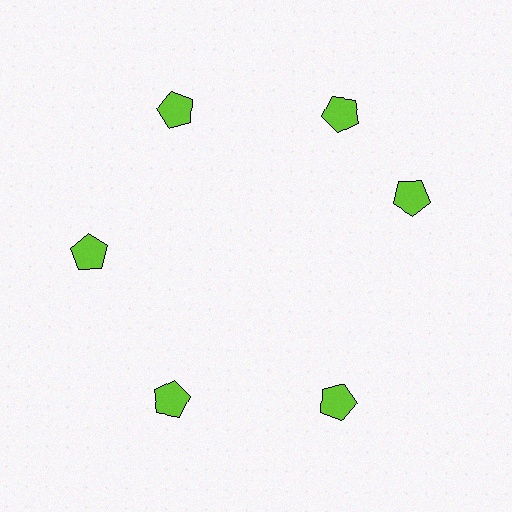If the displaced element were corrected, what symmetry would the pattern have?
It would have 6-fold rotational symmetry — the pattern would map onto itself every 60 degrees.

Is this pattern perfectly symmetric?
No. The 6 lime pentagons are arranged in a ring, but one element near the 3 o'clock position is rotated out of alignment along the ring, breaking the 6-fold rotational symmetry.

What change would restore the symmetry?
The symmetry would be restored by rotating it back into even spacing with its neighbors so that all 6 pentagons sit at equal angles and equal distance from the center.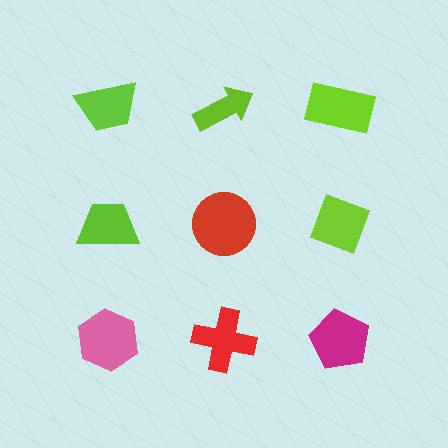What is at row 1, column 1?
A lime trapezoid.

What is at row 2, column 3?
A lime diamond.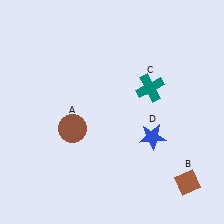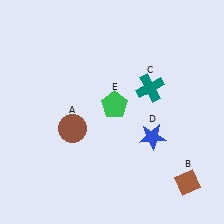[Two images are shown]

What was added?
A green pentagon (E) was added in Image 2.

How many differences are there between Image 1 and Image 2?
There is 1 difference between the two images.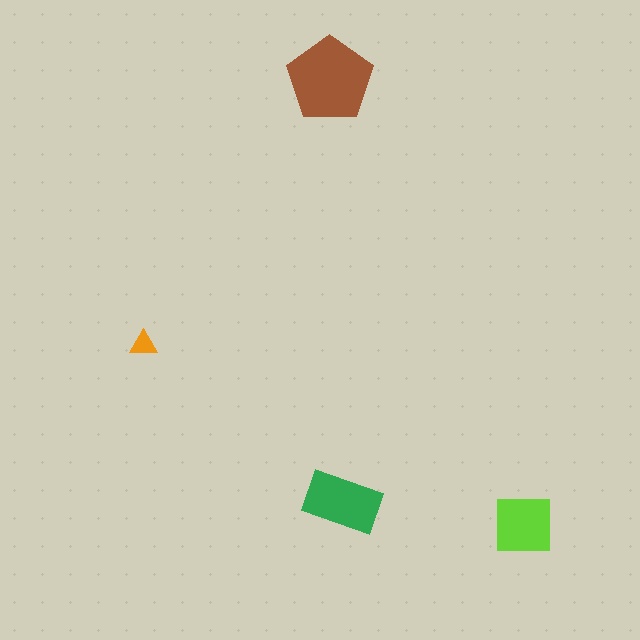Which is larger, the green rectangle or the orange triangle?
The green rectangle.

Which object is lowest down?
The lime square is bottommost.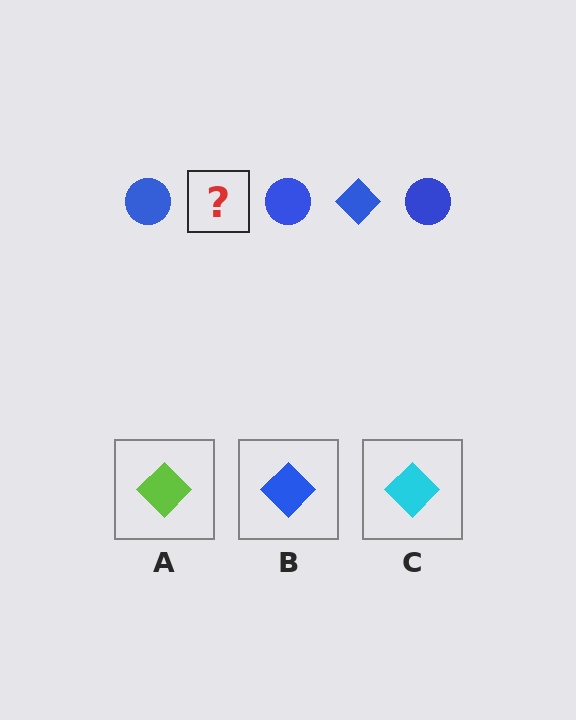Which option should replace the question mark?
Option B.